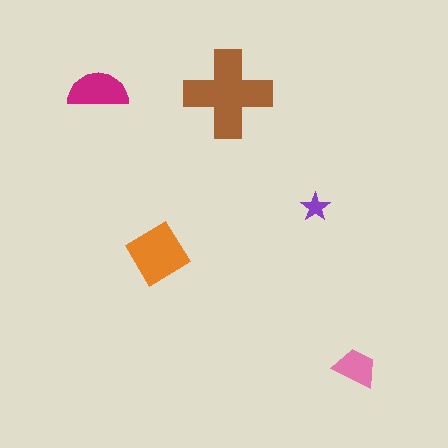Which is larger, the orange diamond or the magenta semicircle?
The orange diamond.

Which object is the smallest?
The purple star.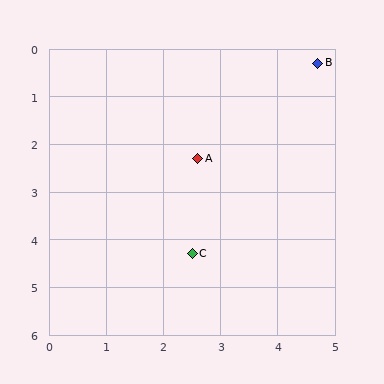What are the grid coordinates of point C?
Point C is at approximately (2.5, 4.3).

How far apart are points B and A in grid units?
Points B and A are about 2.9 grid units apart.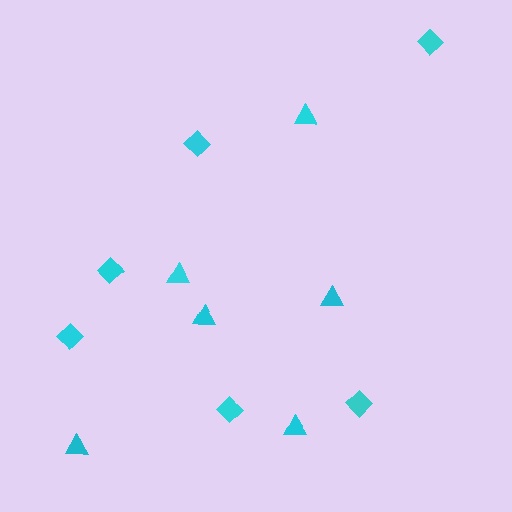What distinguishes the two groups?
There are 2 groups: one group of triangles (6) and one group of diamonds (6).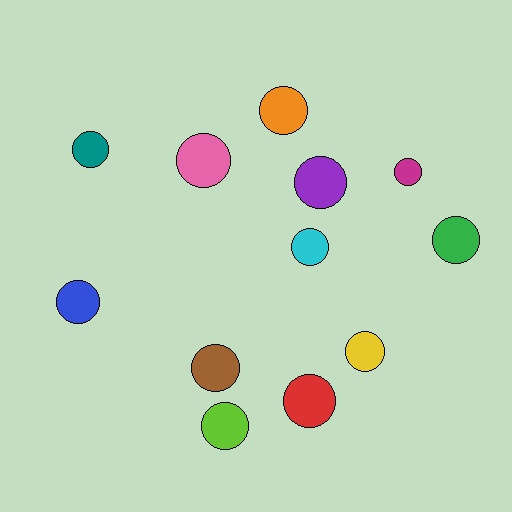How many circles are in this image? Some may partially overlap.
There are 12 circles.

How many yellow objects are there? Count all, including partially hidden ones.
There is 1 yellow object.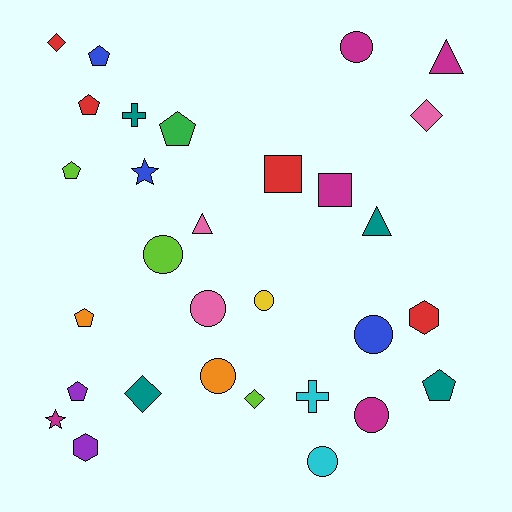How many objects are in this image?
There are 30 objects.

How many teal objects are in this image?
There are 4 teal objects.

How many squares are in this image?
There are 2 squares.